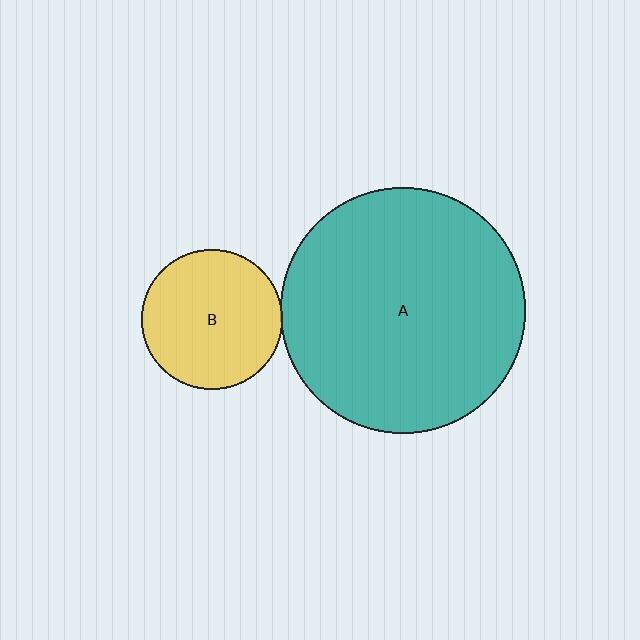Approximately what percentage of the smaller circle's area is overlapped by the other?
Approximately 5%.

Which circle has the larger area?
Circle A (teal).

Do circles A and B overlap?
Yes.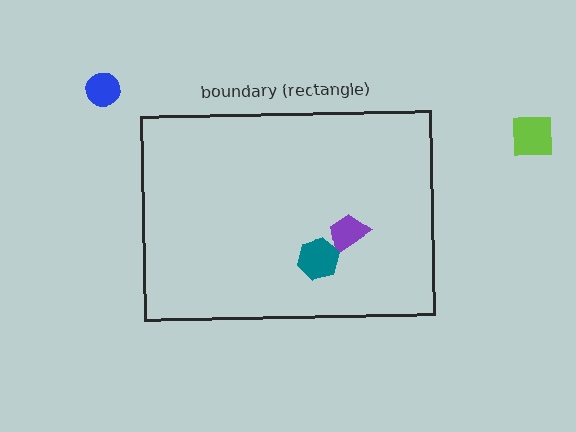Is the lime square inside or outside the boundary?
Outside.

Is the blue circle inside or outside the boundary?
Outside.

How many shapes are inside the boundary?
2 inside, 2 outside.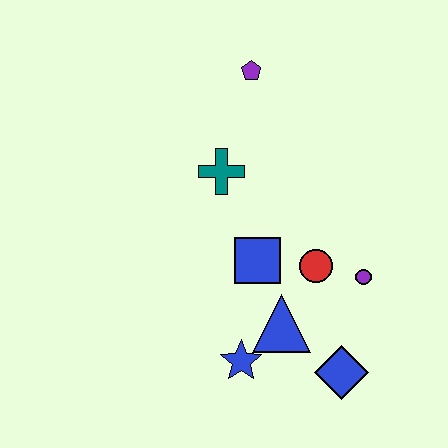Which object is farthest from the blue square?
The purple pentagon is farthest from the blue square.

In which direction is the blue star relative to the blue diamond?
The blue star is to the left of the blue diamond.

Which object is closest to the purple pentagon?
The teal cross is closest to the purple pentagon.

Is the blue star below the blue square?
Yes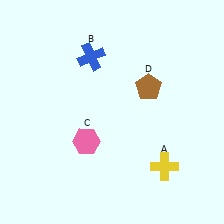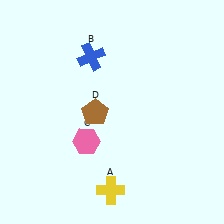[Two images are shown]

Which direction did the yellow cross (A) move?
The yellow cross (A) moved left.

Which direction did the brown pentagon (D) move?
The brown pentagon (D) moved left.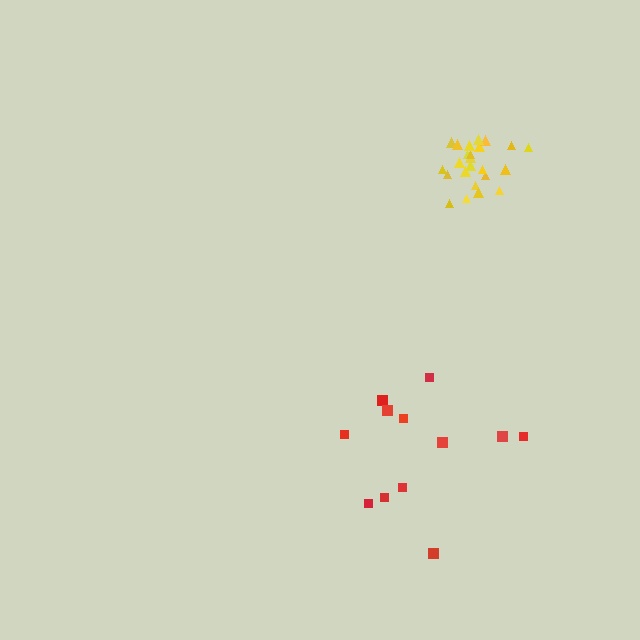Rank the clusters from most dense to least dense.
yellow, red.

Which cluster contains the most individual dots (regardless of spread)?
Yellow (24).